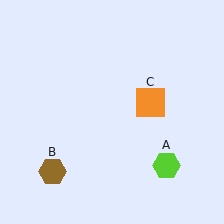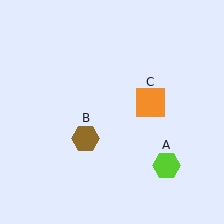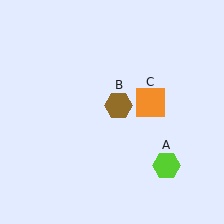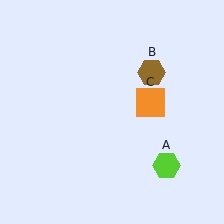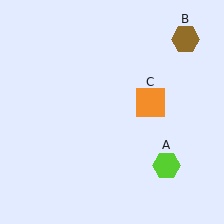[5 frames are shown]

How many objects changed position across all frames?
1 object changed position: brown hexagon (object B).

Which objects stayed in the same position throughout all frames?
Lime hexagon (object A) and orange square (object C) remained stationary.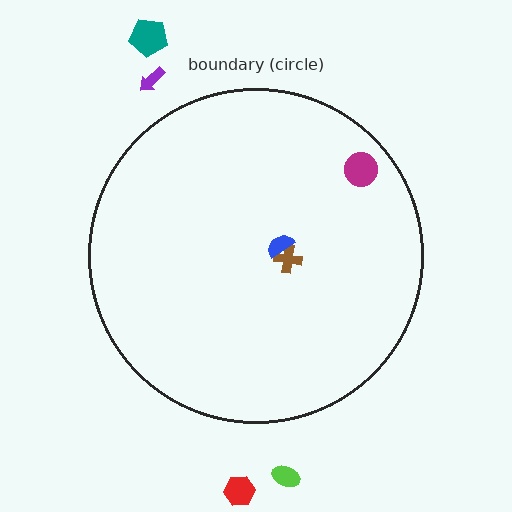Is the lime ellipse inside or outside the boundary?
Outside.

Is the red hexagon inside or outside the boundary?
Outside.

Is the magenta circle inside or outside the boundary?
Inside.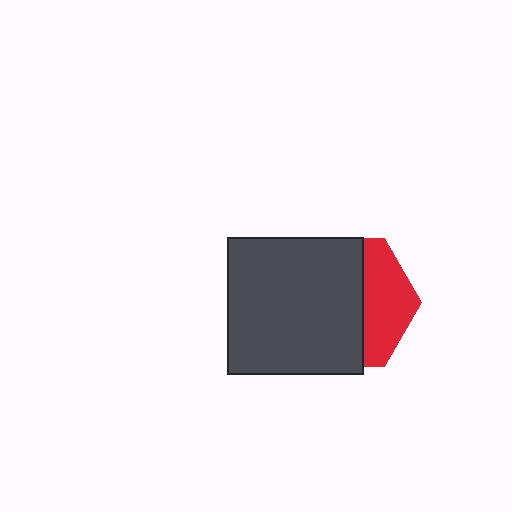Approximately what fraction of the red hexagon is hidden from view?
Roughly 64% of the red hexagon is hidden behind the dark gray square.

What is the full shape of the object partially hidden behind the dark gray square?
The partially hidden object is a red hexagon.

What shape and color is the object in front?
The object in front is a dark gray square.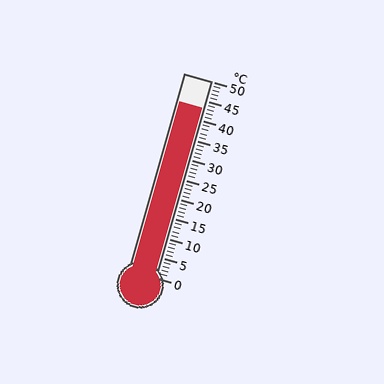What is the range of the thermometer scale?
The thermometer scale ranges from 0°C to 50°C.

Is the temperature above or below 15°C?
The temperature is above 15°C.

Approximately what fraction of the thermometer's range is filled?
The thermometer is filled to approximately 85% of its range.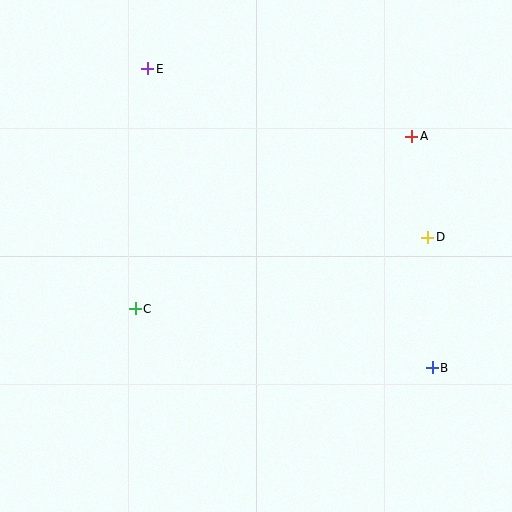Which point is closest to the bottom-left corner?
Point C is closest to the bottom-left corner.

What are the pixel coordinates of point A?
Point A is at (412, 136).